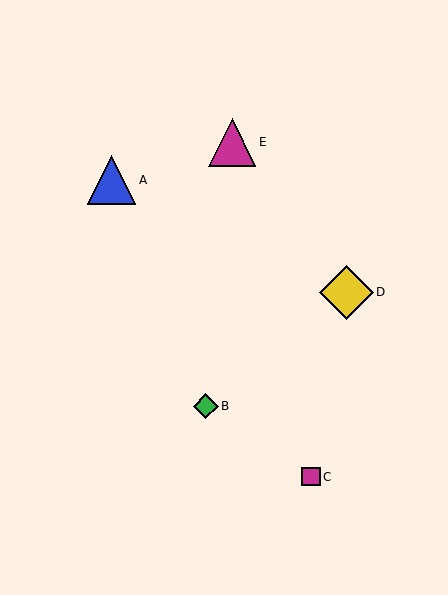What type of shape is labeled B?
Shape B is a green diamond.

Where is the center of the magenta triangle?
The center of the magenta triangle is at (232, 142).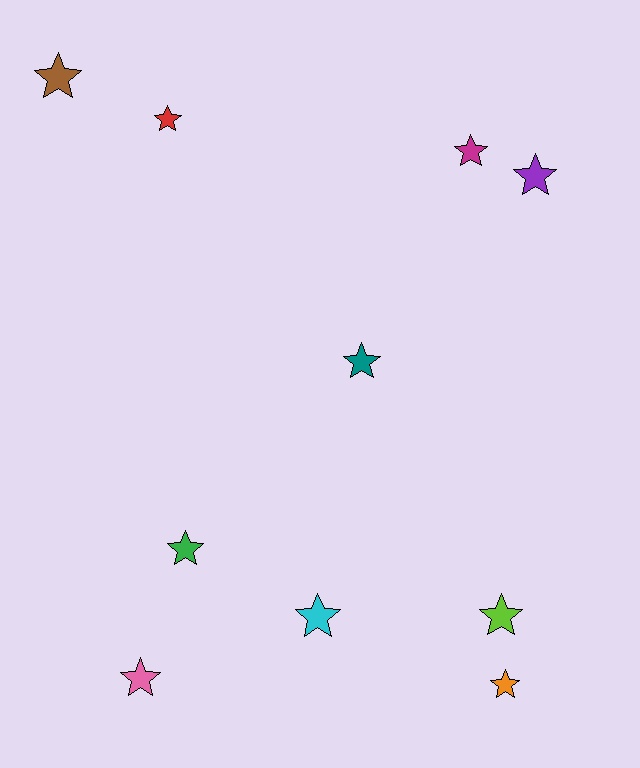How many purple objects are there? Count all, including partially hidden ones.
There is 1 purple object.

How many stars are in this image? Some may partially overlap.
There are 10 stars.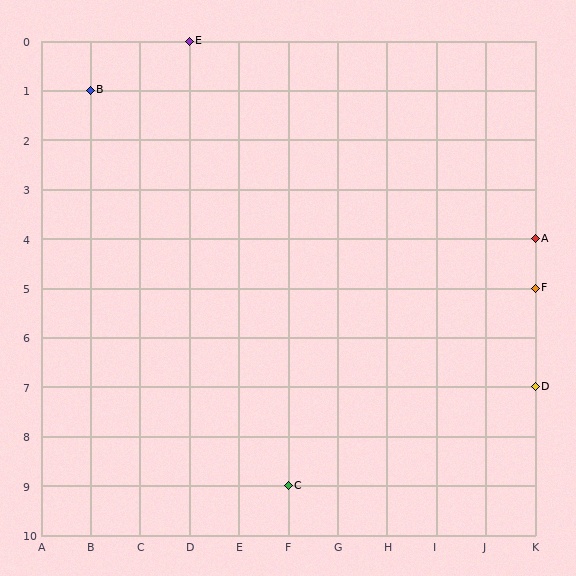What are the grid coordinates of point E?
Point E is at grid coordinates (D, 0).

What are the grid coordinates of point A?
Point A is at grid coordinates (K, 4).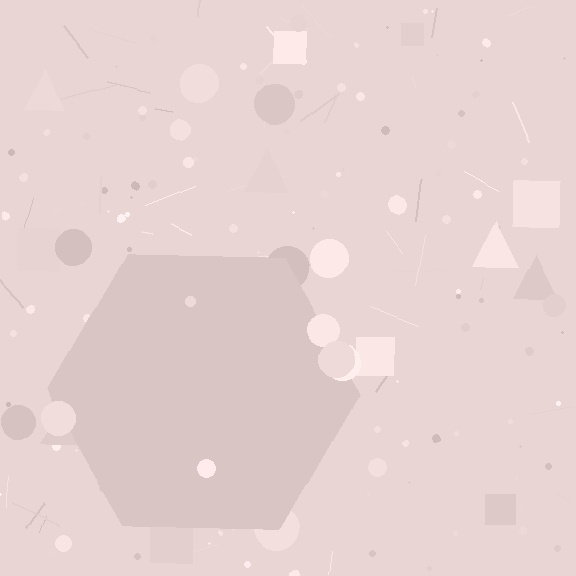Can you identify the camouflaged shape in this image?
The camouflaged shape is a hexagon.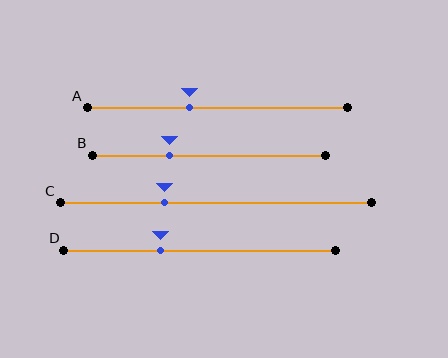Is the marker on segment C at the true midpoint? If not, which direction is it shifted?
No, the marker on segment C is shifted to the left by about 17% of the segment length.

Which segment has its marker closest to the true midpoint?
Segment A has its marker closest to the true midpoint.